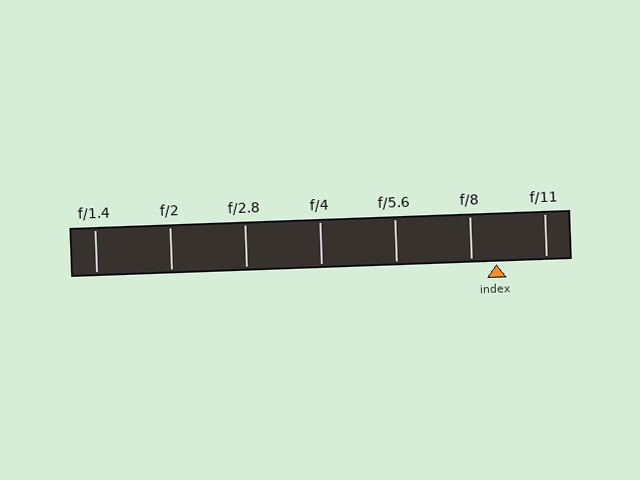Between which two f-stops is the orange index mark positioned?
The index mark is between f/8 and f/11.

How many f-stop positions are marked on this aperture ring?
There are 7 f-stop positions marked.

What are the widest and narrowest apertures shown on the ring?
The widest aperture shown is f/1.4 and the narrowest is f/11.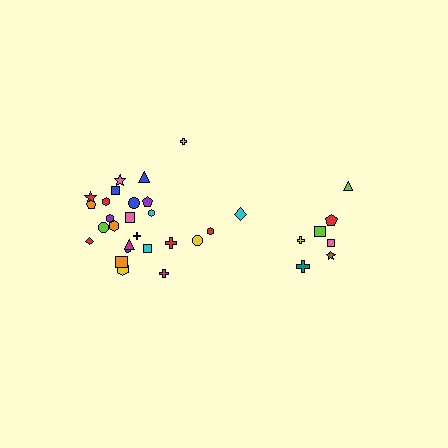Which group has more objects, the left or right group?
The left group.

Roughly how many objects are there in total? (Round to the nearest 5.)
Roughly 35 objects in total.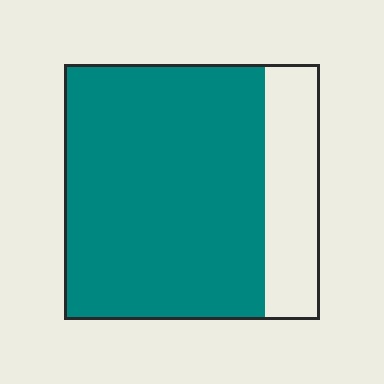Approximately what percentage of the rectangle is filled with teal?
Approximately 80%.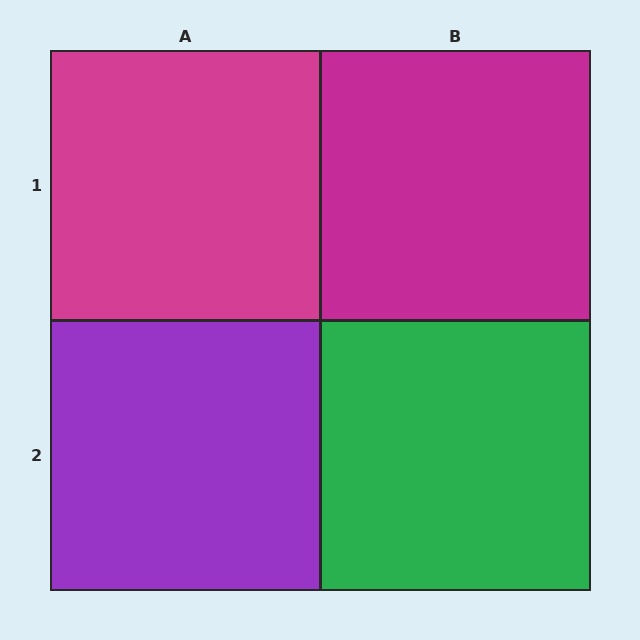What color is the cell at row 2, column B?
Green.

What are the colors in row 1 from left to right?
Magenta, magenta.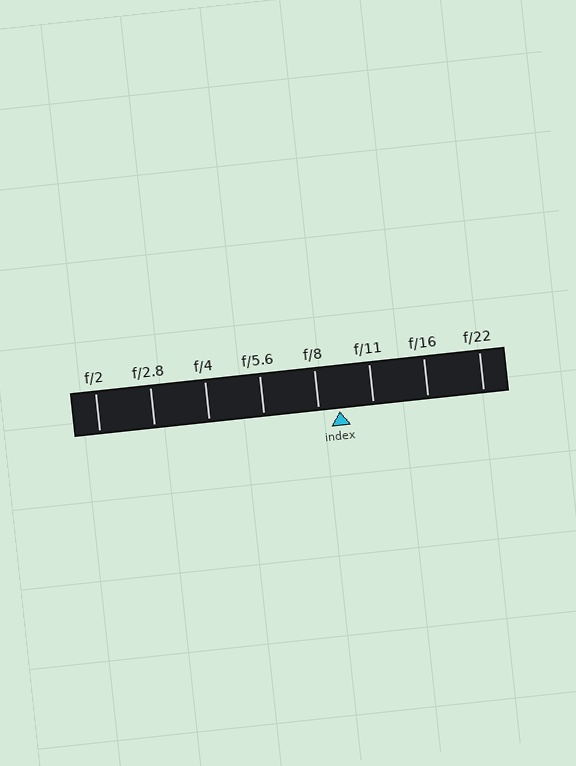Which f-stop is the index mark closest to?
The index mark is closest to f/8.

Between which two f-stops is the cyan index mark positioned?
The index mark is between f/8 and f/11.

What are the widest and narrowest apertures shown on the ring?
The widest aperture shown is f/2 and the narrowest is f/22.